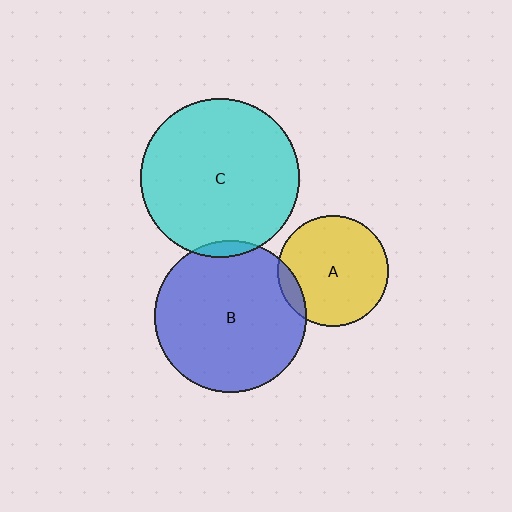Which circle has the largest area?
Circle C (cyan).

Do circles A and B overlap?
Yes.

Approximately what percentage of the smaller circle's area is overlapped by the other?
Approximately 10%.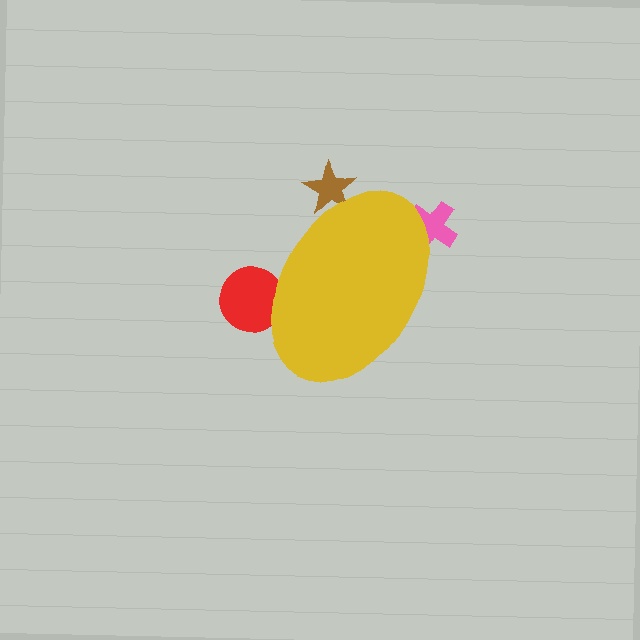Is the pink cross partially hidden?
Yes, the pink cross is partially hidden behind the yellow ellipse.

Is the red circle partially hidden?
Yes, the red circle is partially hidden behind the yellow ellipse.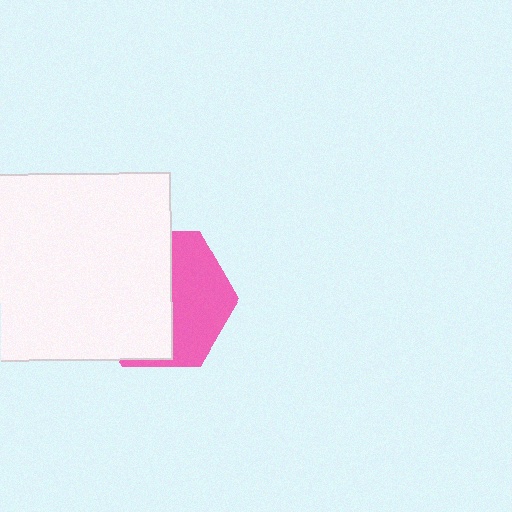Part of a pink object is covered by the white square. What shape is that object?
It is a hexagon.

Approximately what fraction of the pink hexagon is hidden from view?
Roughly 57% of the pink hexagon is hidden behind the white square.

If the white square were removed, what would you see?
You would see the complete pink hexagon.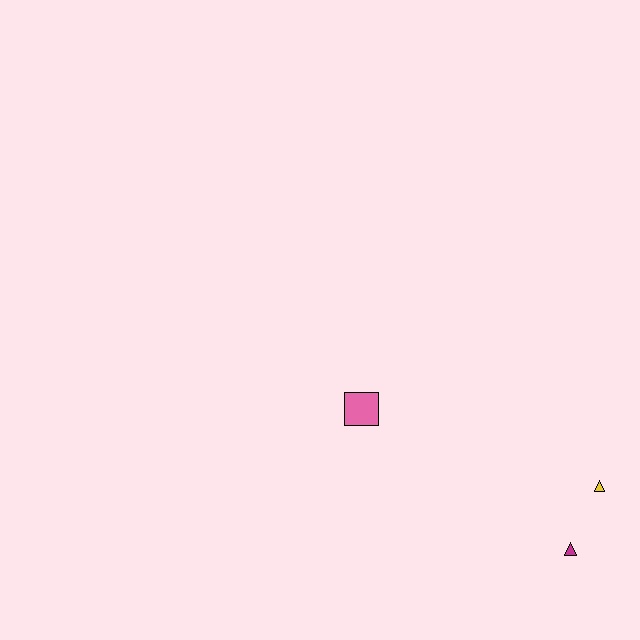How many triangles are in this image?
There are 2 triangles.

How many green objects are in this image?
There are no green objects.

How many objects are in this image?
There are 3 objects.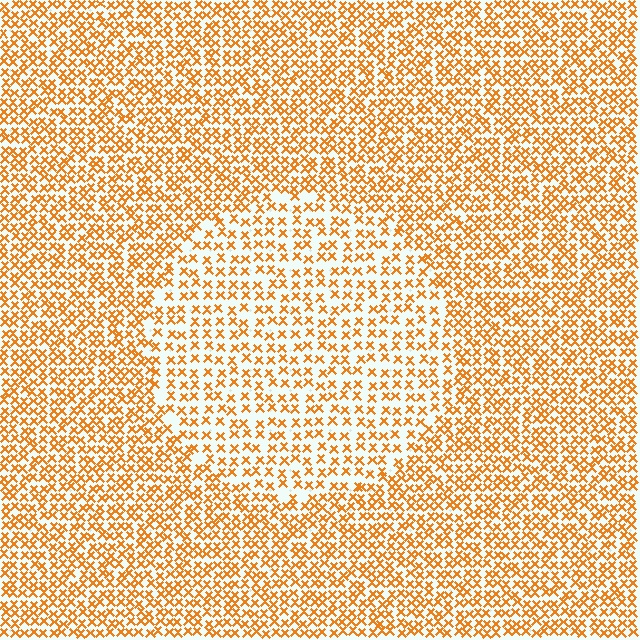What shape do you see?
I see a circle.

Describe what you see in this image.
The image contains small orange elements arranged at two different densities. A circle-shaped region is visible where the elements are less densely packed than the surrounding area.